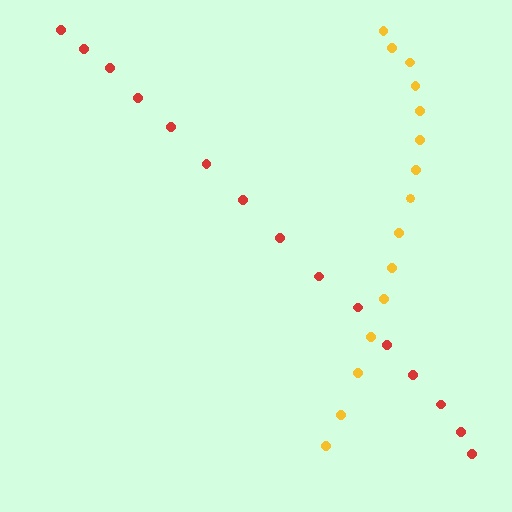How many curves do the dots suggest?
There are 2 distinct paths.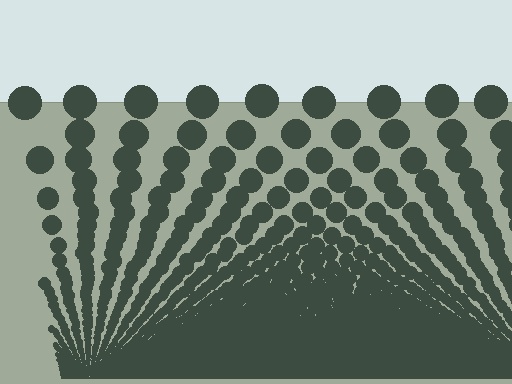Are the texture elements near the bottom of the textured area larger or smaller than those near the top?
Smaller. The gradient is inverted — elements near the bottom are smaller and denser.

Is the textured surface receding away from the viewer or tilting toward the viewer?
The surface appears to tilt toward the viewer. Texture elements get larger and sparser toward the top.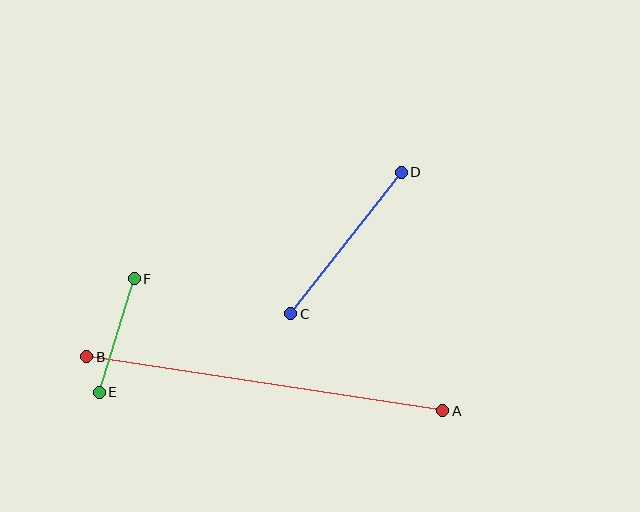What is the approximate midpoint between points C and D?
The midpoint is at approximately (346, 243) pixels.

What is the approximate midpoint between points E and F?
The midpoint is at approximately (117, 336) pixels.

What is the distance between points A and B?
The distance is approximately 360 pixels.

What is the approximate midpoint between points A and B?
The midpoint is at approximately (265, 384) pixels.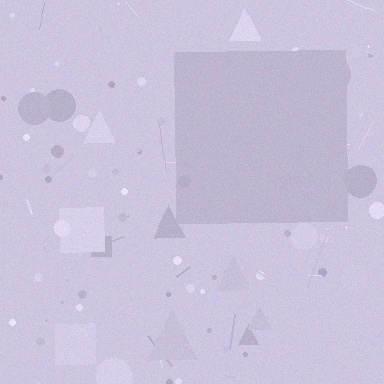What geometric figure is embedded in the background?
A square is embedded in the background.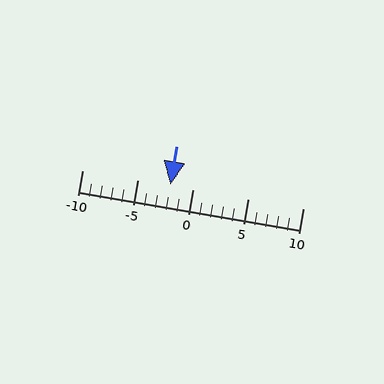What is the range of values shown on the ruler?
The ruler shows values from -10 to 10.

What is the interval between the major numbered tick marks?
The major tick marks are spaced 5 units apart.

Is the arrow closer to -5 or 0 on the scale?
The arrow is closer to 0.